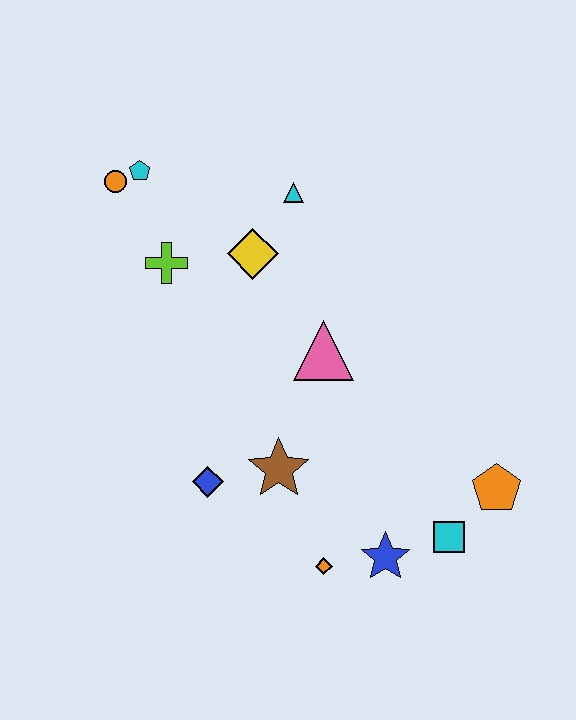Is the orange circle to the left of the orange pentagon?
Yes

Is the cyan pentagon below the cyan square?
No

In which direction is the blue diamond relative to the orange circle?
The blue diamond is below the orange circle.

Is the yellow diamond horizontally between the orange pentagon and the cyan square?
No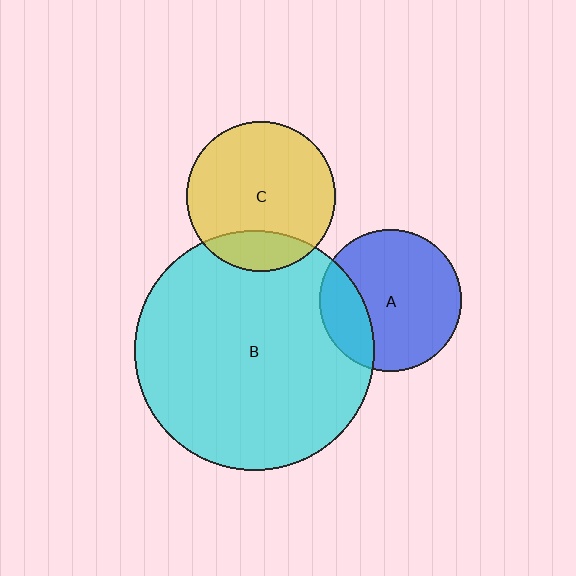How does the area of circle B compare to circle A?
Approximately 2.8 times.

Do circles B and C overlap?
Yes.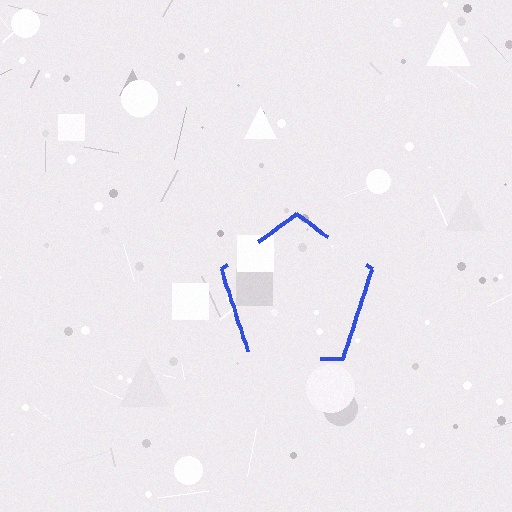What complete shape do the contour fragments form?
The contour fragments form a pentagon.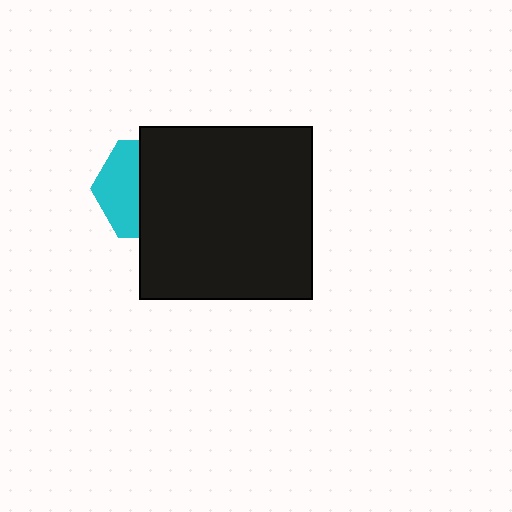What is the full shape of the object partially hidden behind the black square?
The partially hidden object is a cyan hexagon.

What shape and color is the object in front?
The object in front is a black square.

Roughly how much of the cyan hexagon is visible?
A small part of it is visible (roughly 42%).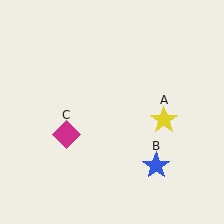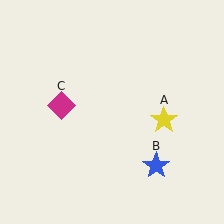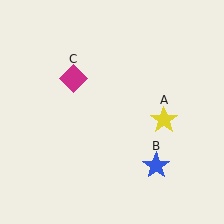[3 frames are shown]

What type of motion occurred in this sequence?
The magenta diamond (object C) rotated clockwise around the center of the scene.